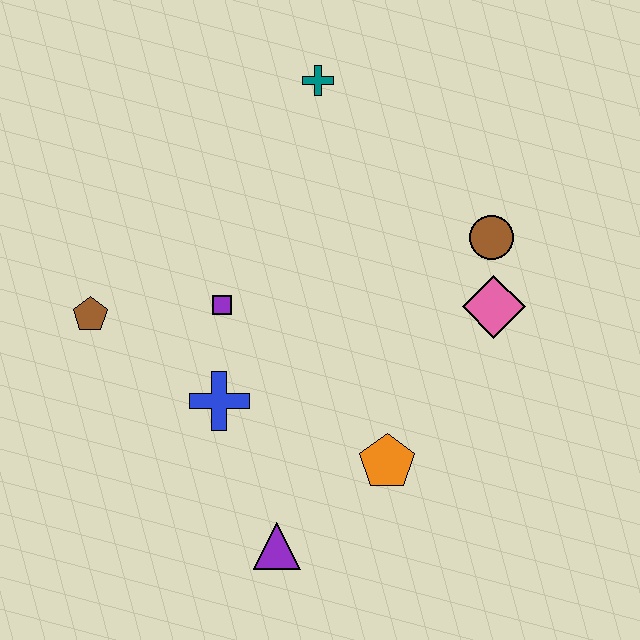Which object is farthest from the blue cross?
The teal cross is farthest from the blue cross.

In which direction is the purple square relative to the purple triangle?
The purple square is above the purple triangle.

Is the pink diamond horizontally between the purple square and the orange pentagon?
No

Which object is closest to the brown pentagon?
The purple square is closest to the brown pentagon.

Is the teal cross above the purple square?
Yes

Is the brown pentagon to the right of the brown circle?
No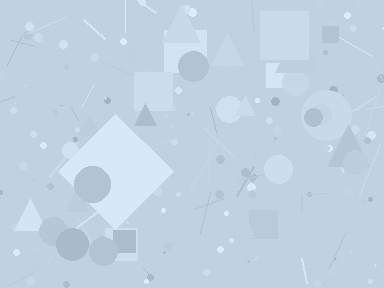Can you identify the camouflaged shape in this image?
The camouflaged shape is a diamond.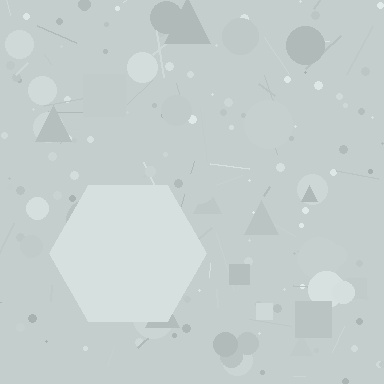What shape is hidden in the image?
A hexagon is hidden in the image.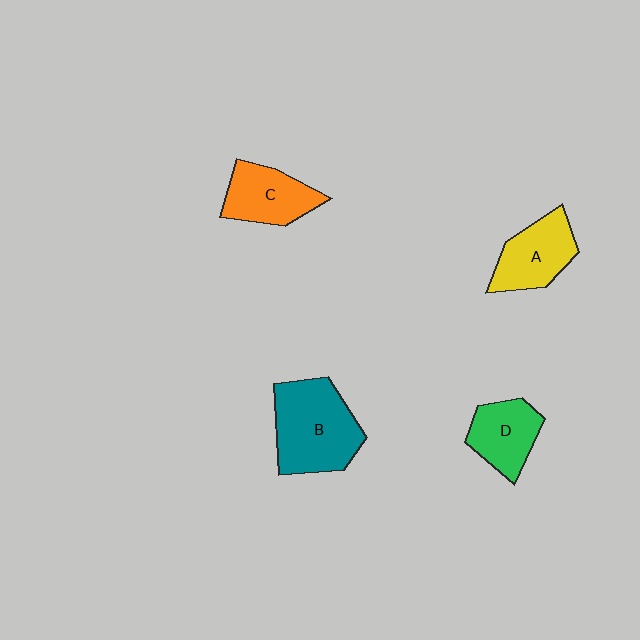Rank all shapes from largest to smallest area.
From largest to smallest: B (teal), A (yellow), C (orange), D (green).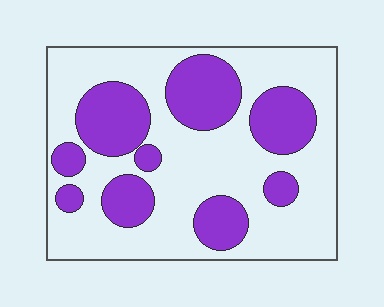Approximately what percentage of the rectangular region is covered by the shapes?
Approximately 35%.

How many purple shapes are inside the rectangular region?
9.